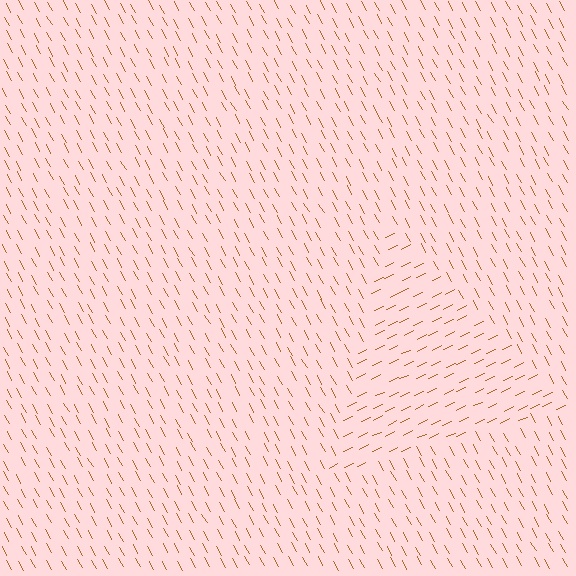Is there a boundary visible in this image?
Yes, there is a texture boundary formed by a change in line orientation.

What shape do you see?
I see a triangle.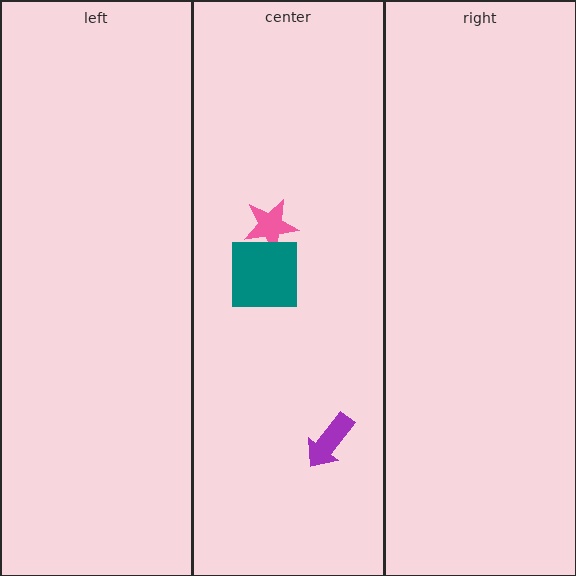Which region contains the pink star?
The center region.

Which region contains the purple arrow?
The center region.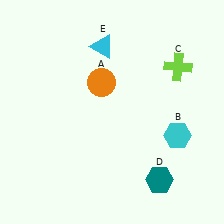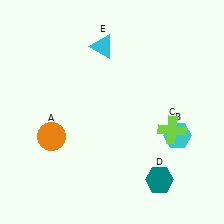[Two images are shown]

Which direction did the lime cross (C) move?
The lime cross (C) moved down.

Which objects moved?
The objects that moved are: the orange circle (A), the lime cross (C).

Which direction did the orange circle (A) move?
The orange circle (A) moved down.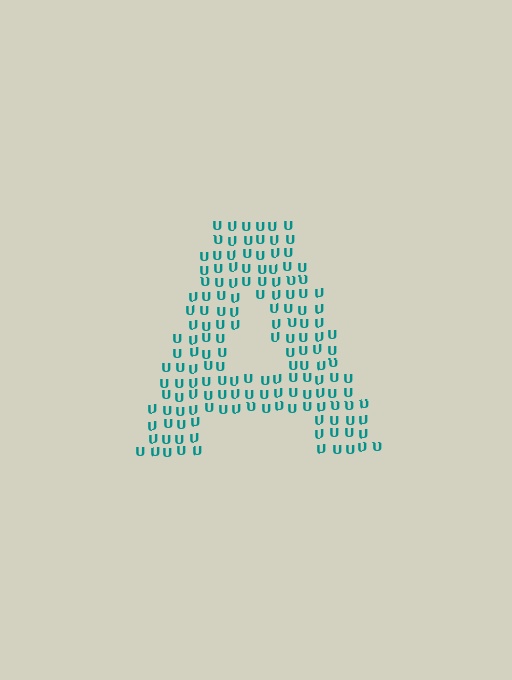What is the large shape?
The large shape is the letter A.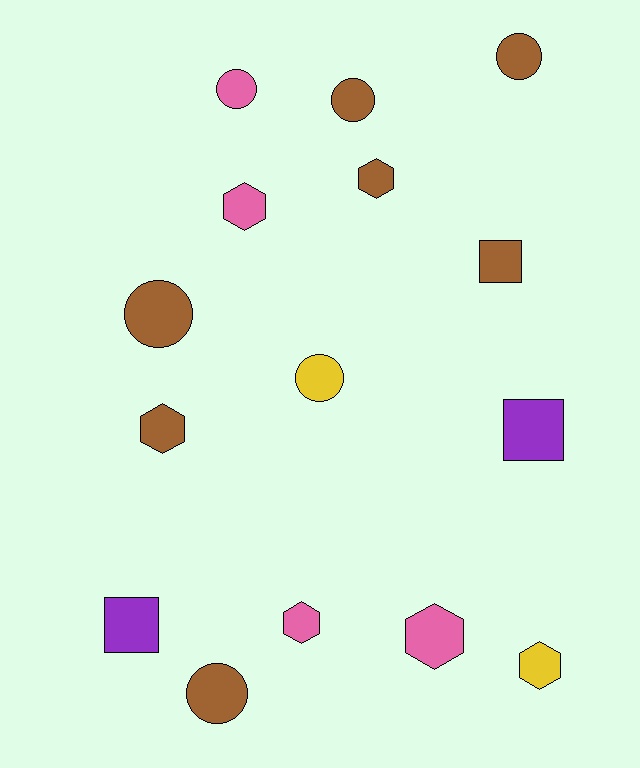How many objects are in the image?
There are 15 objects.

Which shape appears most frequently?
Circle, with 6 objects.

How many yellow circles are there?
There is 1 yellow circle.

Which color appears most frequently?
Brown, with 7 objects.